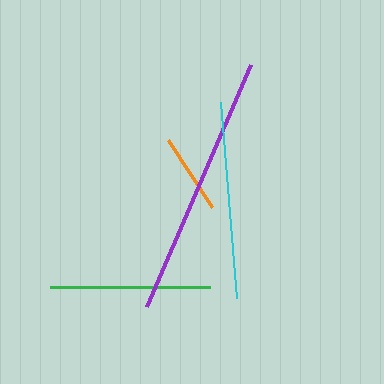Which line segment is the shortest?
The orange line is the shortest at approximately 81 pixels.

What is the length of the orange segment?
The orange segment is approximately 81 pixels long.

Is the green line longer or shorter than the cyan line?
The cyan line is longer than the green line.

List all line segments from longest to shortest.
From longest to shortest: purple, cyan, green, orange.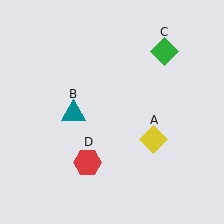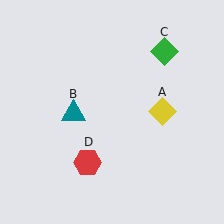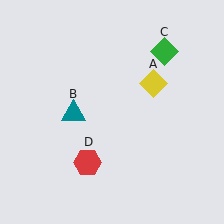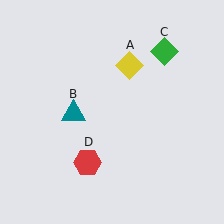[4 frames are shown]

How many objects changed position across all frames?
1 object changed position: yellow diamond (object A).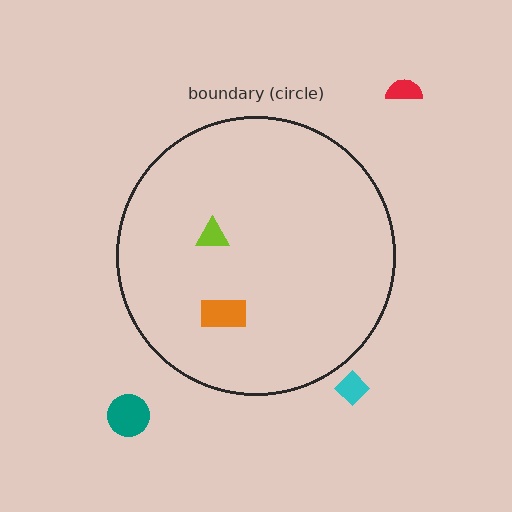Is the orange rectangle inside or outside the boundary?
Inside.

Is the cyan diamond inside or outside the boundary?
Outside.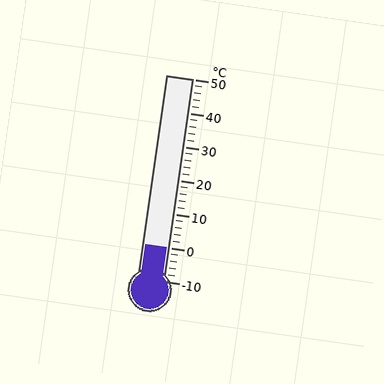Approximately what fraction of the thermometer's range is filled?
The thermometer is filled to approximately 15% of its range.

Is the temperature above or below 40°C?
The temperature is below 40°C.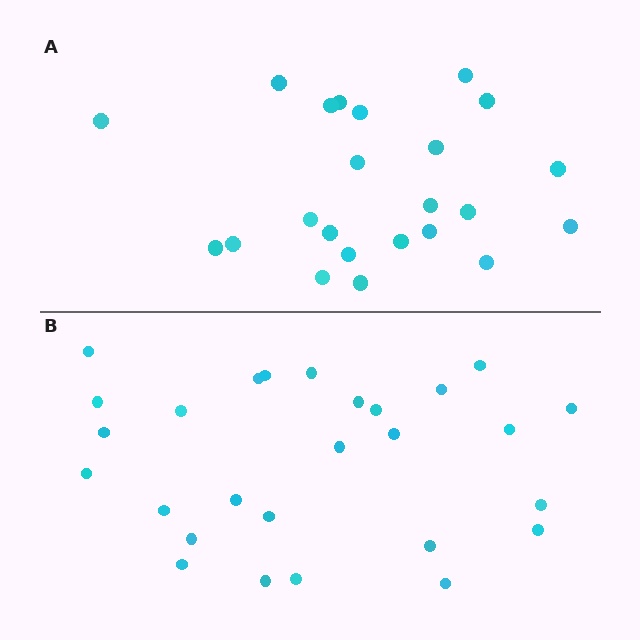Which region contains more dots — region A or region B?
Region B (the bottom region) has more dots.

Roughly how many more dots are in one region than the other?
Region B has about 4 more dots than region A.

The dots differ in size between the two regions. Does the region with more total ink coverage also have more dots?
No. Region A has more total ink coverage because its dots are larger, but region B actually contains more individual dots. Total area can be misleading — the number of items is what matters here.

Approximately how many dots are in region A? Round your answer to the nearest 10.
About 20 dots. (The exact count is 23, which rounds to 20.)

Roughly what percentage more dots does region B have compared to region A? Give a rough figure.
About 15% more.